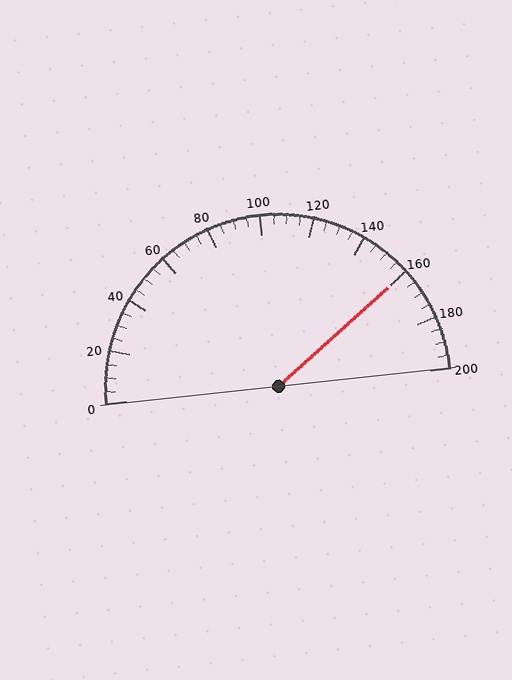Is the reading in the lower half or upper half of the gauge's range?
The reading is in the upper half of the range (0 to 200).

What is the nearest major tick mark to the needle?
The nearest major tick mark is 160.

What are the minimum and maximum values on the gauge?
The gauge ranges from 0 to 200.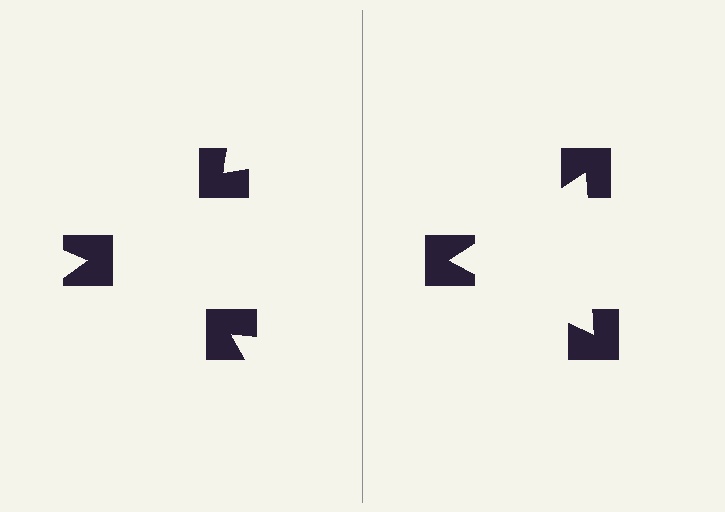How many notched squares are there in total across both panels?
6 — 3 on each side.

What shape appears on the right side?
An illusory triangle.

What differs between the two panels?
The notched squares are positioned identically on both sides; only the wedge orientations differ. On the right they align to a triangle; on the left they are misaligned.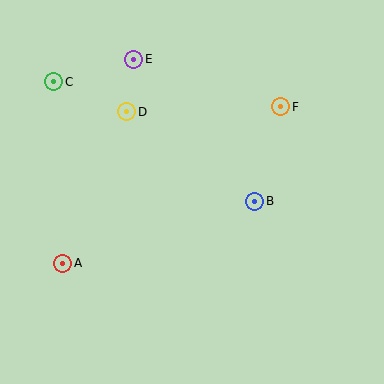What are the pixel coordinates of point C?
Point C is at (54, 82).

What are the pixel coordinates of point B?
Point B is at (255, 201).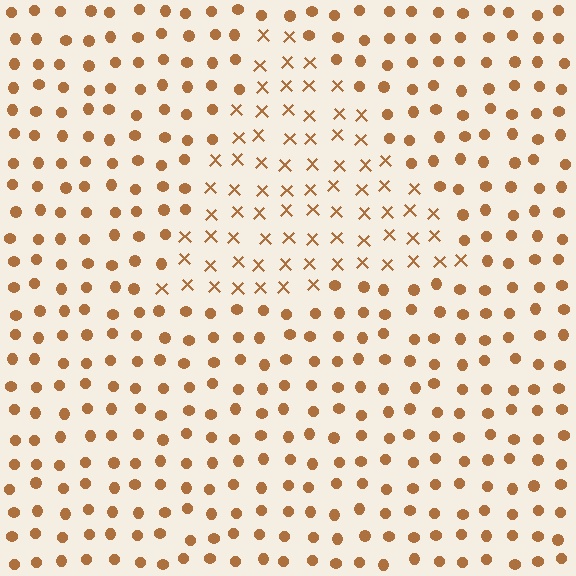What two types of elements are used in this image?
The image uses X marks inside the triangle region and circles outside it.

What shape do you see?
I see a triangle.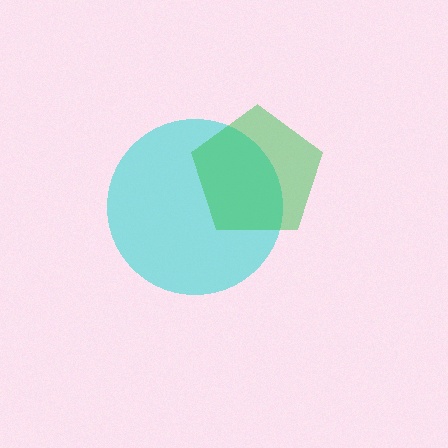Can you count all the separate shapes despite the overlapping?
Yes, there are 2 separate shapes.